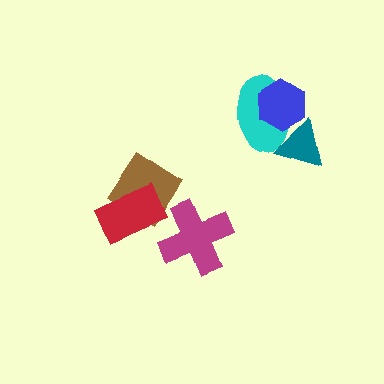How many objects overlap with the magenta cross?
0 objects overlap with the magenta cross.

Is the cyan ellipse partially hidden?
Yes, it is partially covered by another shape.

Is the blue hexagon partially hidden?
Yes, it is partially covered by another shape.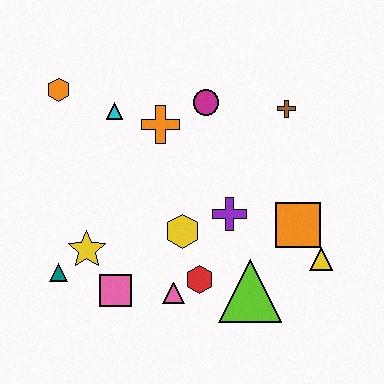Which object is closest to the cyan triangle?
The orange cross is closest to the cyan triangle.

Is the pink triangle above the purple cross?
No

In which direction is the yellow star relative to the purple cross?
The yellow star is to the left of the purple cross.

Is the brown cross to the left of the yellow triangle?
Yes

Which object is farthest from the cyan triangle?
The yellow triangle is farthest from the cyan triangle.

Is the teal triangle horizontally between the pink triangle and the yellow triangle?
No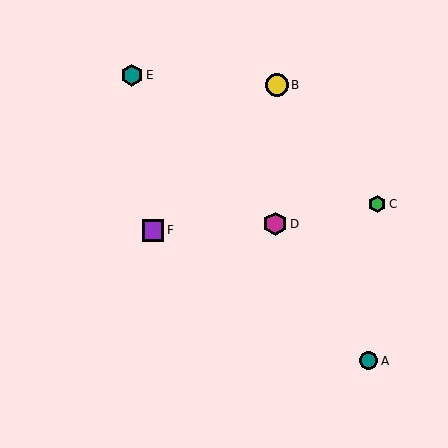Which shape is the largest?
The magenta hexagon (labeled D) is the largest.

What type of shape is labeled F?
Shape F is a purple square.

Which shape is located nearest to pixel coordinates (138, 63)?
The teal hexagon (labeled E) at (132, 75) is nearest to that location.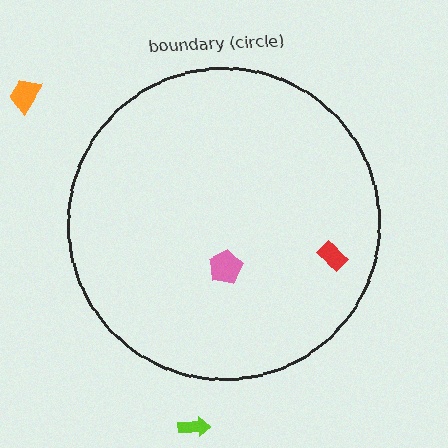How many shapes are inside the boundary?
2 inside, 2 outside.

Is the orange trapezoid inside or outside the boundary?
Outside.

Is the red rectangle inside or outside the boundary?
Inside.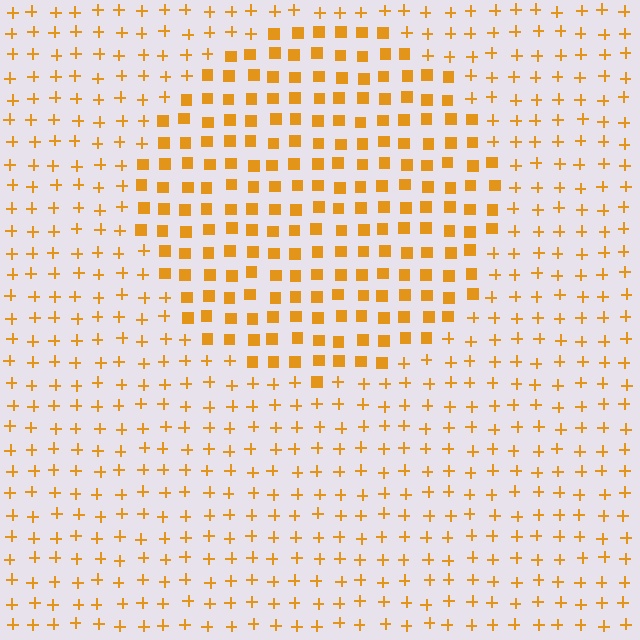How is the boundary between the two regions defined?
The boundary is defined by a change in element shape: squares inside vs. plus signs outside. All elements share the same color and spacing.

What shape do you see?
I see a circle.